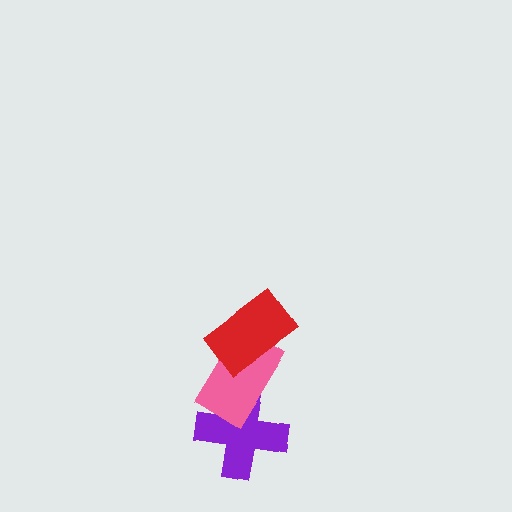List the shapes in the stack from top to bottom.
From top to bottom: the red rectangle, the pink rectangle, the purple cross.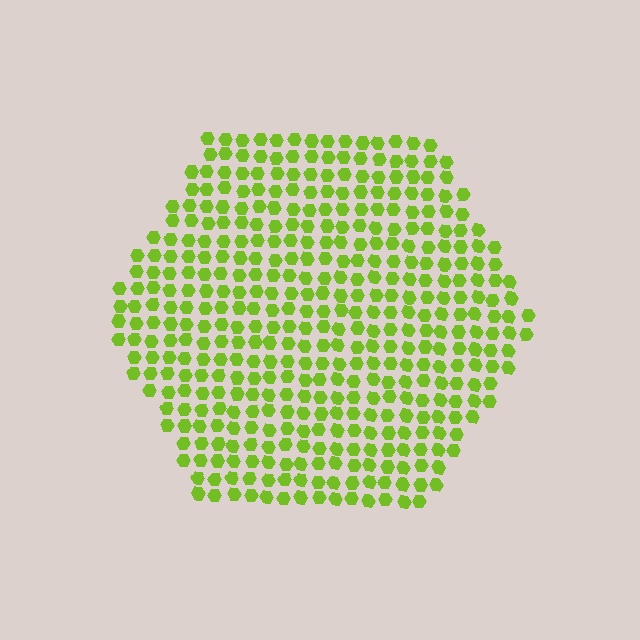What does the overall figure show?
The overall figure shows a hexagon.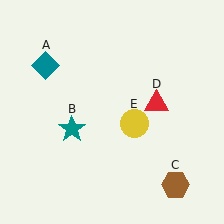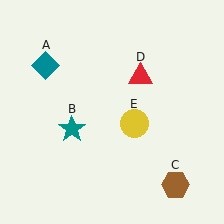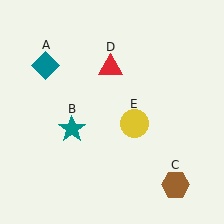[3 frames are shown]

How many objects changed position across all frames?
1 object changed position: red triangle (object D).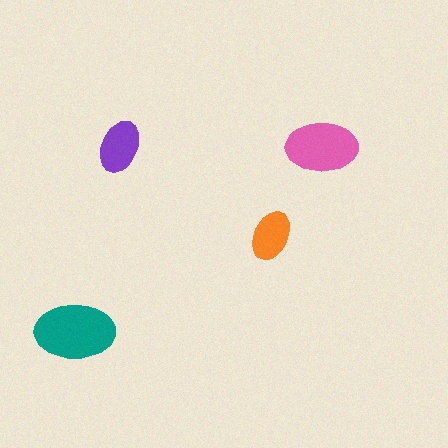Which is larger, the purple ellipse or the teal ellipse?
The teal one.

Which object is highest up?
The purple ellipse is topmost.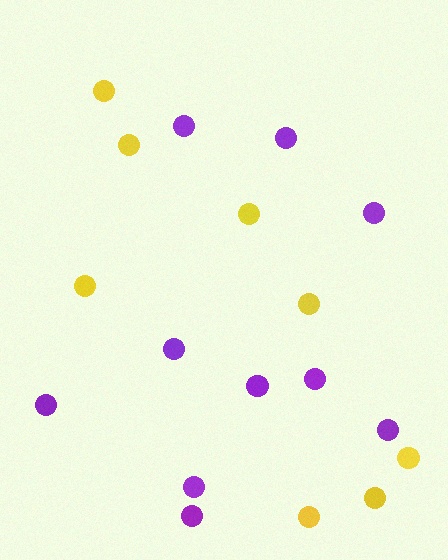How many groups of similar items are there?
There are 2 groups: one group of purple circles (10) and one group of yellow circles (8).